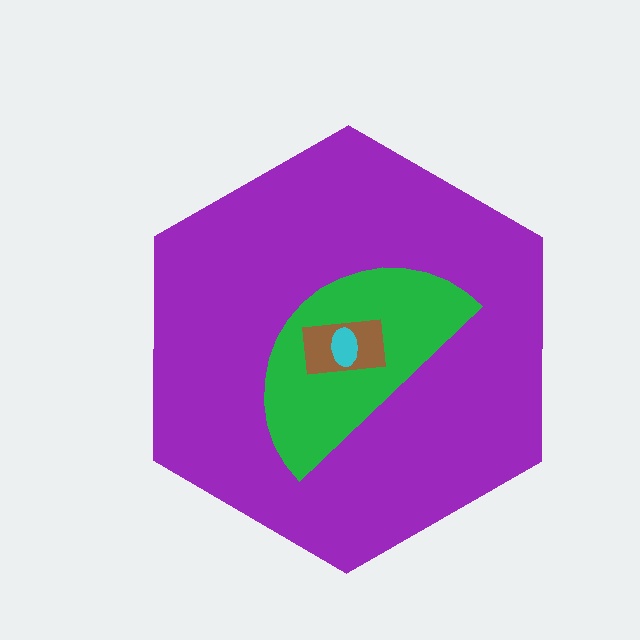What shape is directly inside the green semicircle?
The brown rectangle.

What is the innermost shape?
The cyan ellipse.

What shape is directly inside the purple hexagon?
The green semicircle.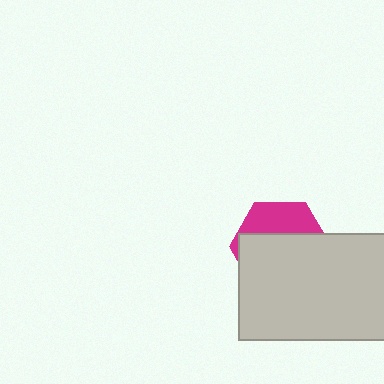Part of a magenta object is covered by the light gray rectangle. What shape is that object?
It is a hexagon.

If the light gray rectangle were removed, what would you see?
You would see the complete magenta hexagon.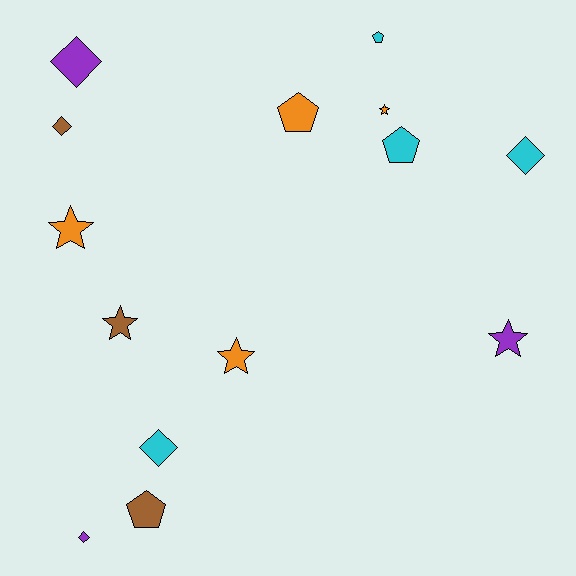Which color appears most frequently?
Orange, with 4 objects.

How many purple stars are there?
There is 1 purple star.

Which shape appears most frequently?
Star, with 5 objects.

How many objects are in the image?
There are 14 objects.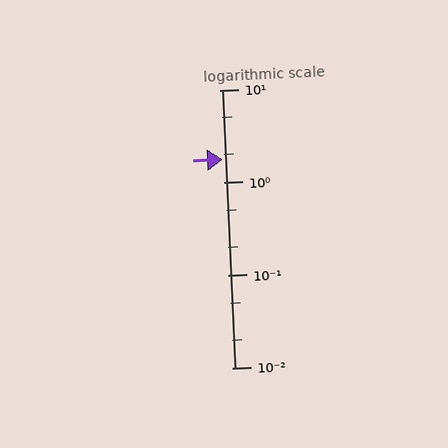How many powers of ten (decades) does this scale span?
The scale spans 3 decades, from 0.01 to 10.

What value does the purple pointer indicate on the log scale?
The pointer indicates approximately 1.8.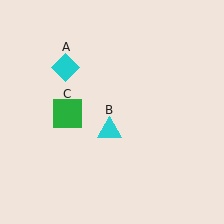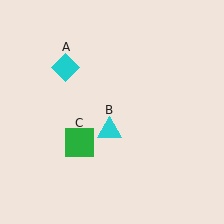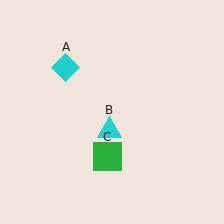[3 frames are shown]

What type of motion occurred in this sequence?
The green square (object C) rotated counterclockwise around the center of the scene.